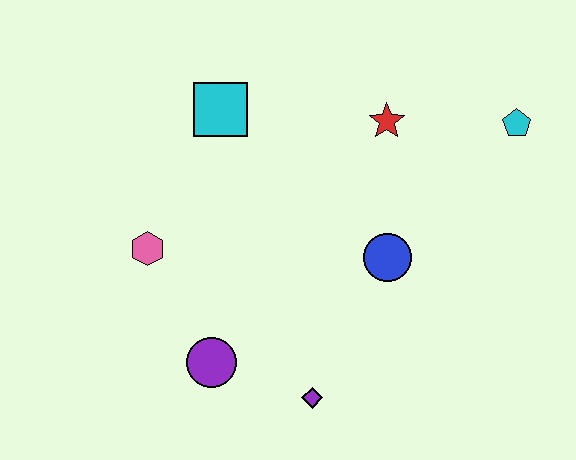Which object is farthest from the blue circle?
The pink hexagon is farthest from the blue circle.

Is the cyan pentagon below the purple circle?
No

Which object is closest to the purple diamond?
The purple circle is closest to the purple diamond.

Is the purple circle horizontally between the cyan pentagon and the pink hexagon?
Yes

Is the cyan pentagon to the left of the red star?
No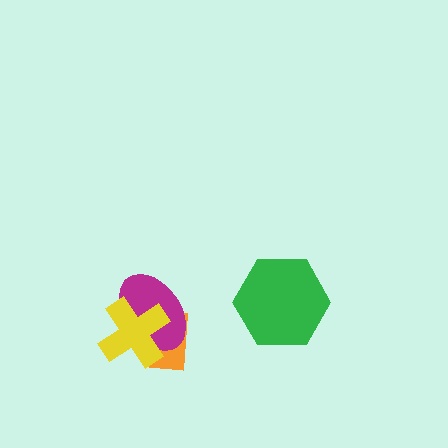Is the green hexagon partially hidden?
No, no other shape covers it.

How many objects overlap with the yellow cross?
2 objects overlap with the yellow cross.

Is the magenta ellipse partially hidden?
Yes, it is partially covered by another shape.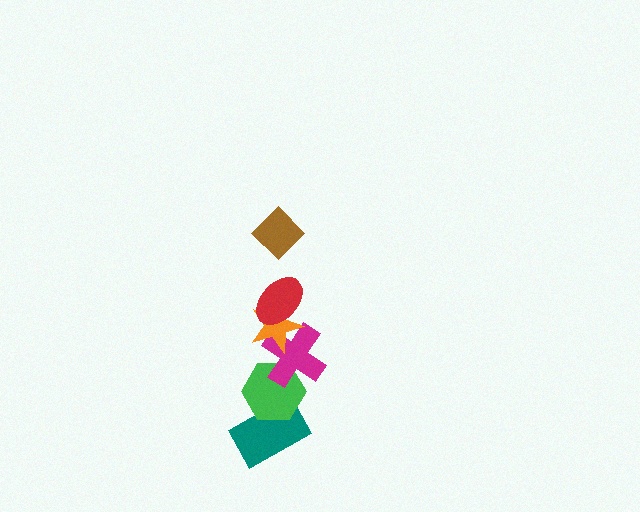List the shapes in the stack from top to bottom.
From top to bottom: the brown diamond, the red ellipse, the orange star, the magenta cross, the green hexagon, the teal rectangle.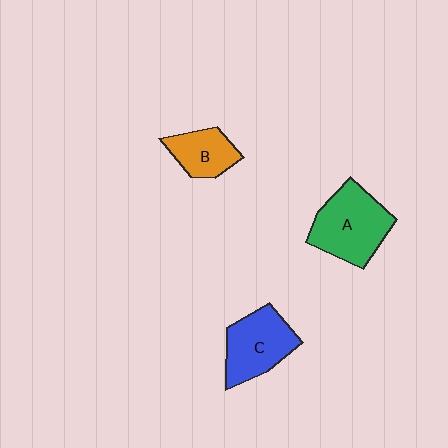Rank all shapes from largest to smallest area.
From largest to smallest: A (green), C (blue), B (orange).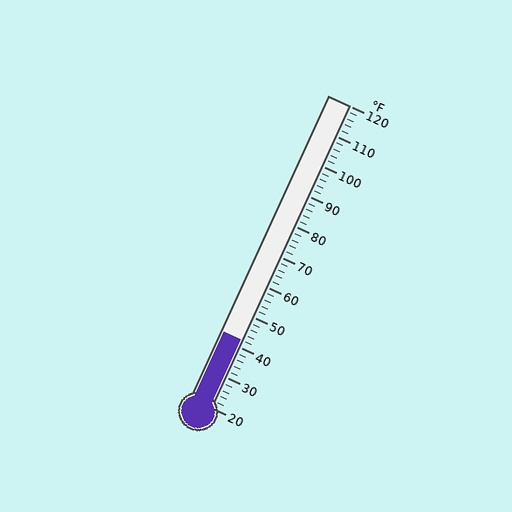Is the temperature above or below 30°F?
The temperature is above 30°F.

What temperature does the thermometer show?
The thermometer shows approximately 42°F.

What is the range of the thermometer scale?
The thermometer scale ranges from 20°F to 120°F.